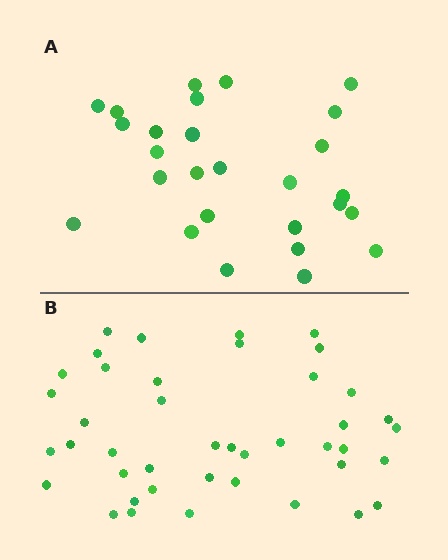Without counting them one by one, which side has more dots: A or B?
Region B (the bottom region) has more dots.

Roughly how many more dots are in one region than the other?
Region B has approximately 15 more dots than region A.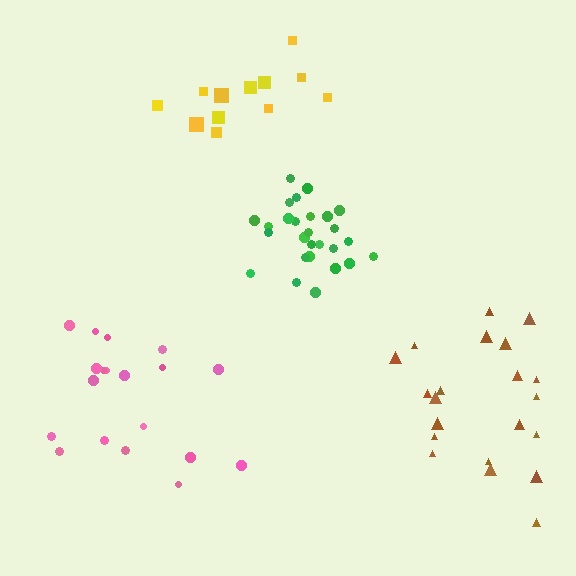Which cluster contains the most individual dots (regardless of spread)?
Green (27).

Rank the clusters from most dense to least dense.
green, brown, yellow, pink.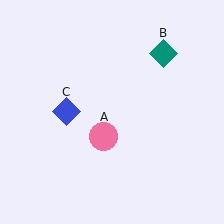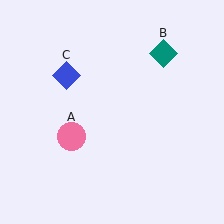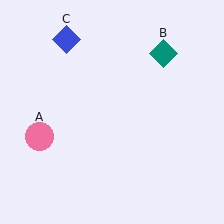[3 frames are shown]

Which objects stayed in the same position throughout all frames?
Teal diamond (object B) remained stationary.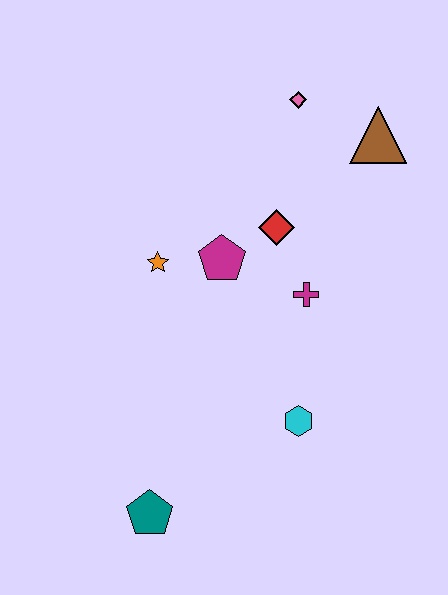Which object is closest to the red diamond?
The magenta pentagon is closest to the red diamond.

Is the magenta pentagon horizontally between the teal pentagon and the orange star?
No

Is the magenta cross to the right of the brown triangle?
No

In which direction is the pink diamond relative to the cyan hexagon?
The pink diamond is above the cyan hexagon.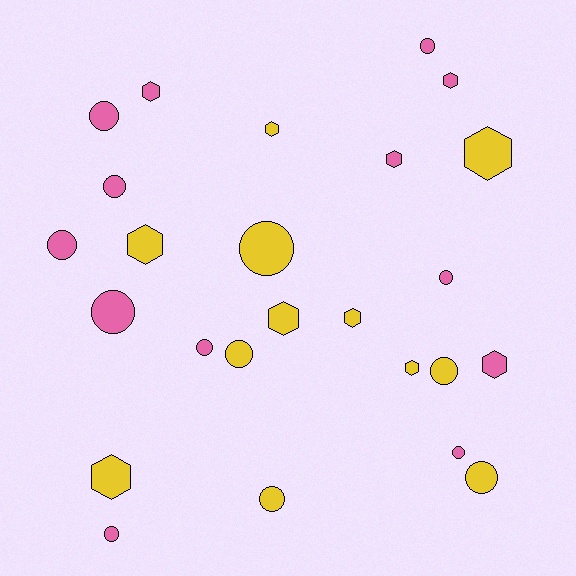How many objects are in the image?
There are 25 objects.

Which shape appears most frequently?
Circle, with 14 objects.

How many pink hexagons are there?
There are 4 pink hexagons.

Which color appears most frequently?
Pink, with 13 objects.